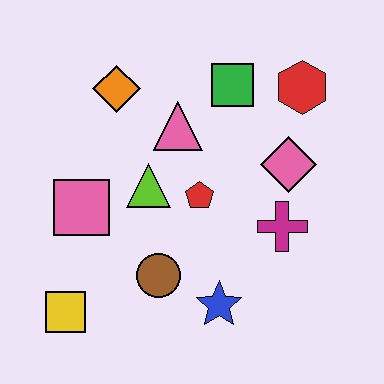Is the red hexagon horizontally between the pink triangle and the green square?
No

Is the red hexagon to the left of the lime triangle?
No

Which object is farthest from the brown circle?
The red hexagon is farthest from the brown circle.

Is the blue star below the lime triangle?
Yes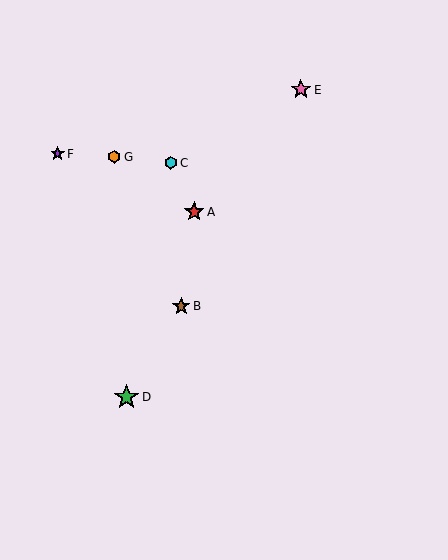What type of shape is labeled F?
Shape F is a purple star.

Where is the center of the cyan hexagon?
The center of the cyan hexagon is at (171, 163).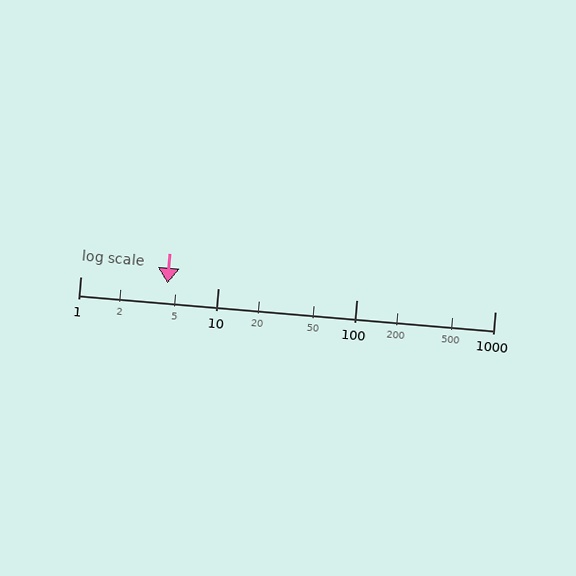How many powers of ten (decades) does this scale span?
The scale spans 3 decades, from 1 to 1000.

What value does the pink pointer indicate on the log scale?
The pointer indicates approximately 4.3.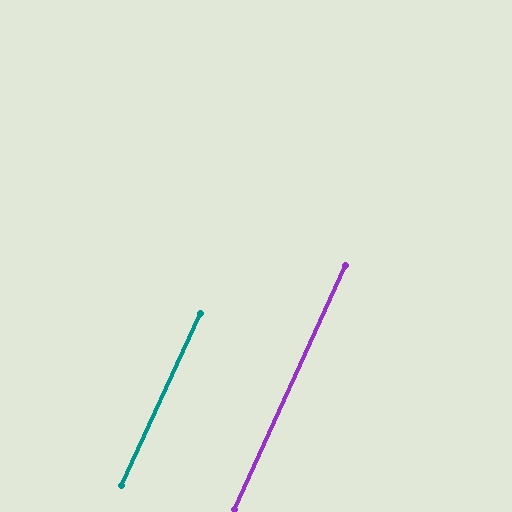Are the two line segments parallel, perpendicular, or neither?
Parallel — their directions differ by only 0.2°.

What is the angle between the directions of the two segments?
Approximately 0 degrees.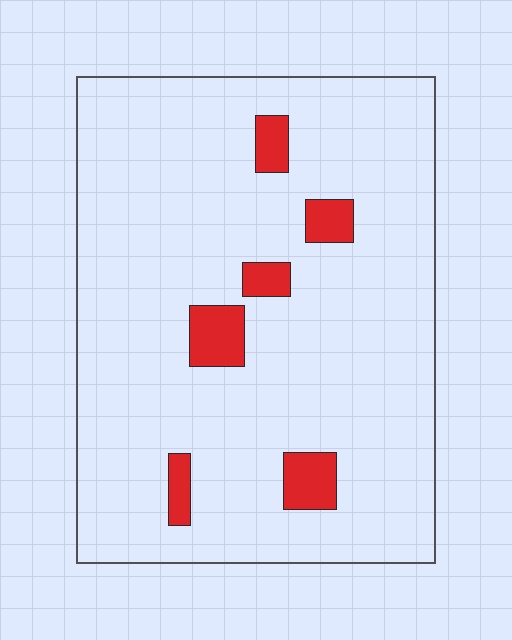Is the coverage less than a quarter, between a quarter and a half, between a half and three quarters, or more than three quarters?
Less than a quarter.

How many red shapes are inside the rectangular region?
6.